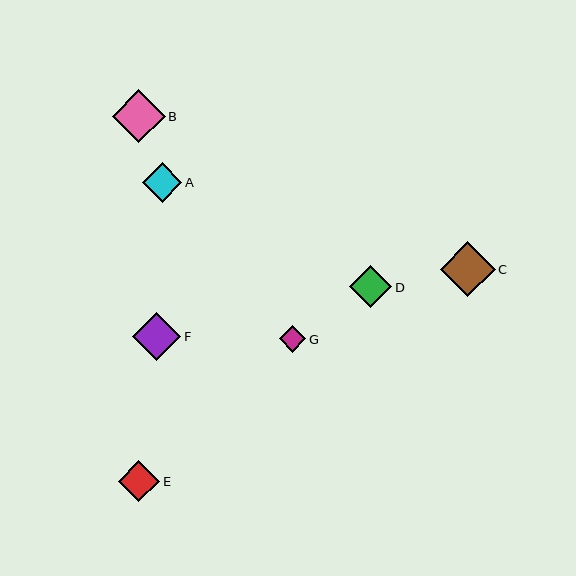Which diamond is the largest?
Diamond C is the largest with a size of approximately 55 pixels.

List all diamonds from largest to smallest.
From largest to smallest: C, B, F, D, E, A, G.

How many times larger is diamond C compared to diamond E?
Diamond C is approximately 1.3 times the size of diamond E.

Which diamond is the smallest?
Diamond G is the smallest with a size of approximately 27 pixels.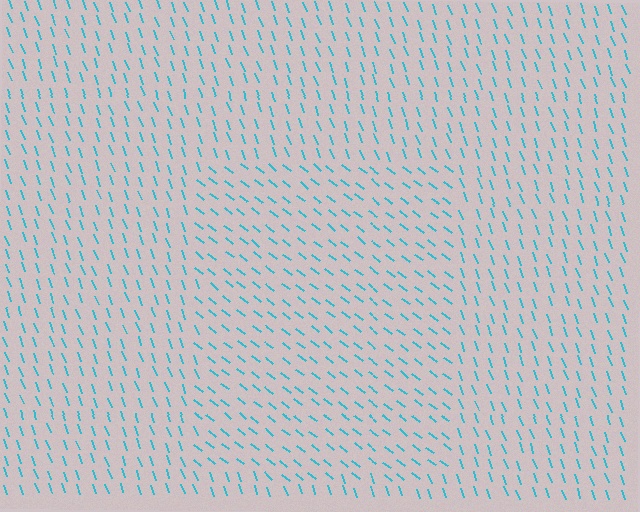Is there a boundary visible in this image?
Yes, there is a texture boundary formed by a change in line orientation.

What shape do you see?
I see a rectangle.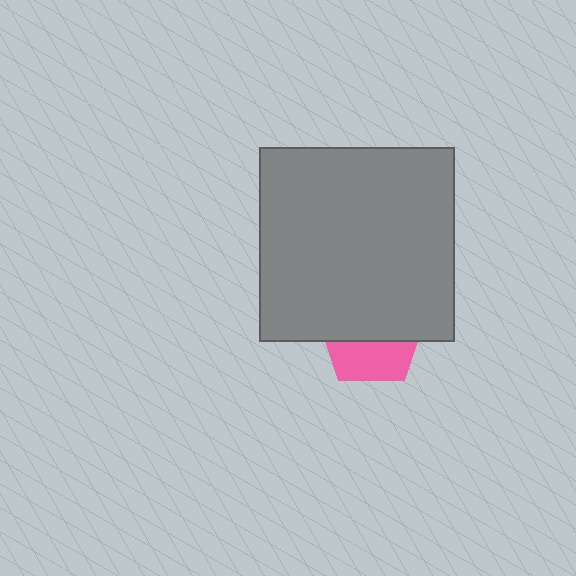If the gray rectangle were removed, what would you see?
You would see the complete pink pentagon.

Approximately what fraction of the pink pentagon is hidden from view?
Roughly 59% of the pink pentagon is hidden behind the gray rectangle.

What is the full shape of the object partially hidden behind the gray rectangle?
The partially hidden object is a pink pentagon.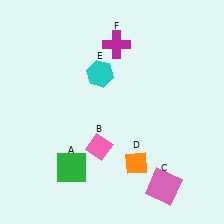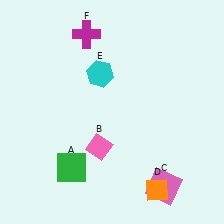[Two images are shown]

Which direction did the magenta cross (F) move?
The magenta cross (F) moved left.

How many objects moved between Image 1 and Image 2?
2 objects moved between the two images.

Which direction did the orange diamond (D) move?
The orange diamond (D) moved down.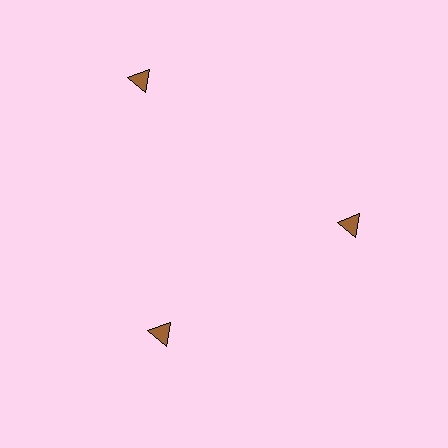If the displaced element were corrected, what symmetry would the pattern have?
It would have 3-fold rotational symmetry — the pattern would map onto itself every 120 degrees.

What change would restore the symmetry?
The symmetry would be restored by moving it inward, back onto the ring so that all 3 triangles sit at equal angles and equal distance from the center.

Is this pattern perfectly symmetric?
No. The 3 brown triangles are arranged in a ring, but one element near the 11 o'clock position is pushed outward from the center, breaking the 3-fold rotational symmetry.